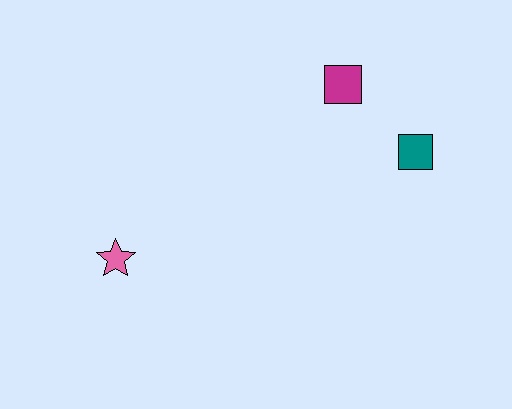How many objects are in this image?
There are 3 objects.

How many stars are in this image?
There is 1 star.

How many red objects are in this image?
There are no red objects.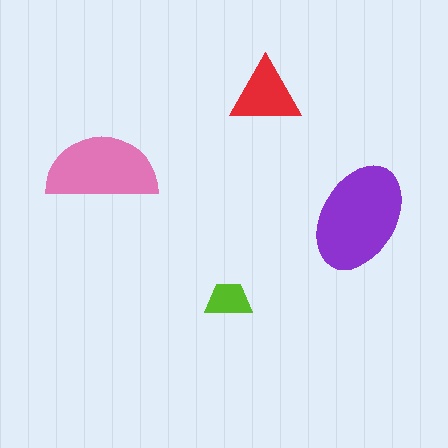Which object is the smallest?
The lime trapezoid.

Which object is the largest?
The purple ellipse.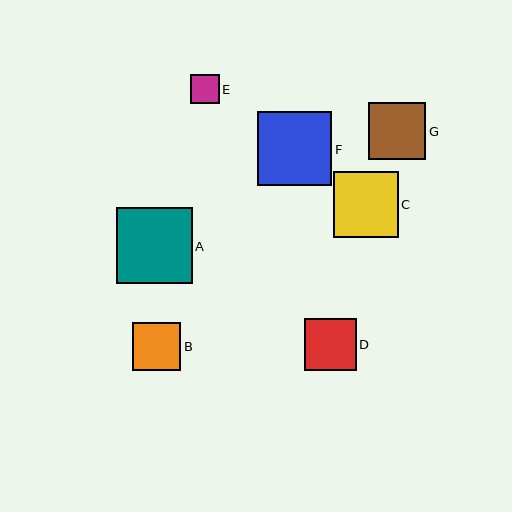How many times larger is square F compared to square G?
Square F is approximately 1.3 times the size of square G.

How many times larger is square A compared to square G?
Square A is approximately 1.3 times the size of square G.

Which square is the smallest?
Square E is the smallest with a size of approximately 28 pixels.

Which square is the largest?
Square A is the largest with a size of approximately 76 pixels.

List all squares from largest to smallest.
From largest to smallest: A, F, C, G, D, B, E.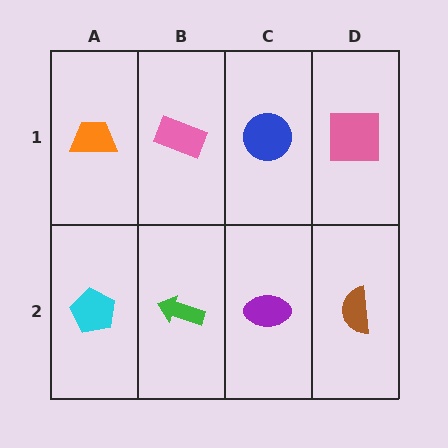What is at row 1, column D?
A pink square.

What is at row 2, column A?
A cyan pentagon.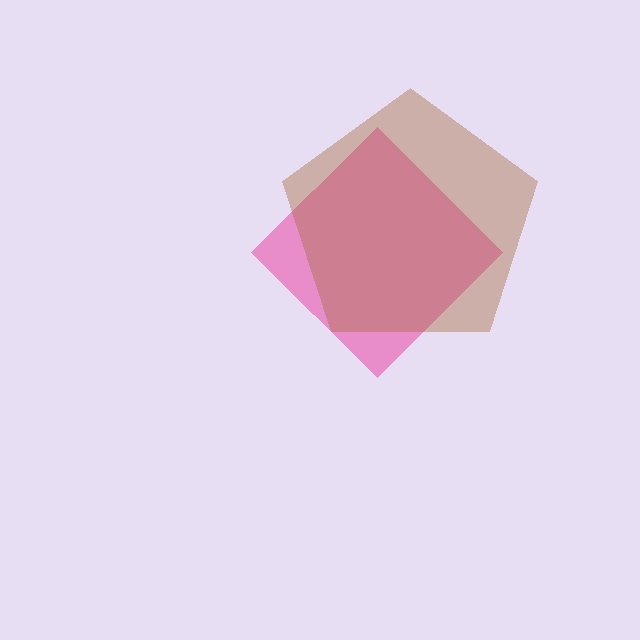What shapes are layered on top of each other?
The layered shapes are: a pink diamond, a brown pentagon.